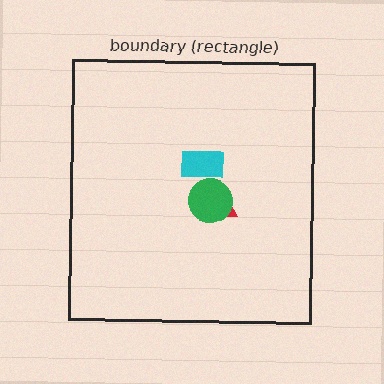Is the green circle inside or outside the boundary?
Inside.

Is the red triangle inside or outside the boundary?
Inside.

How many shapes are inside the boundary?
3 inside, 0 outside.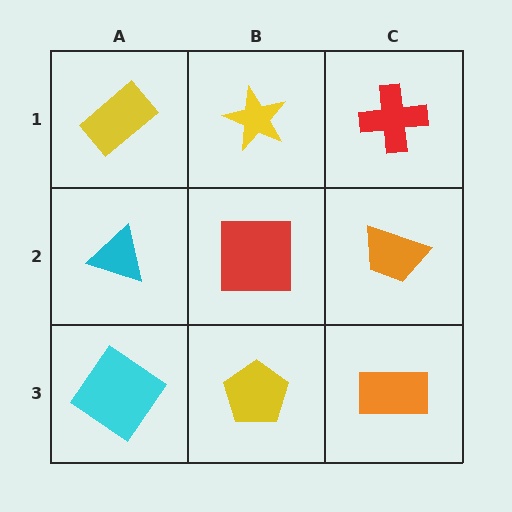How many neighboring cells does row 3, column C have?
2.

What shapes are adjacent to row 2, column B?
A yellow star (row 1, column B), a yellow pentagon (row 3, column B), a cyan triangle (row 2, column A), an orange trapezoid (row 2, column C).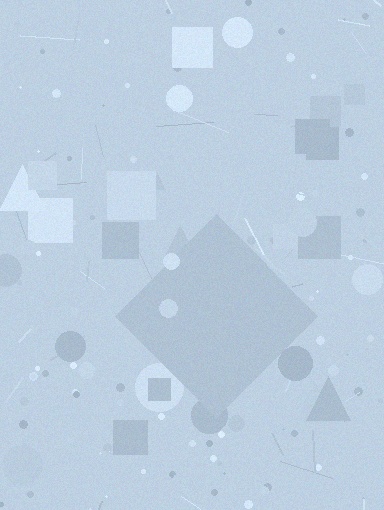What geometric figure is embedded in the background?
A diamond is embedded in the background.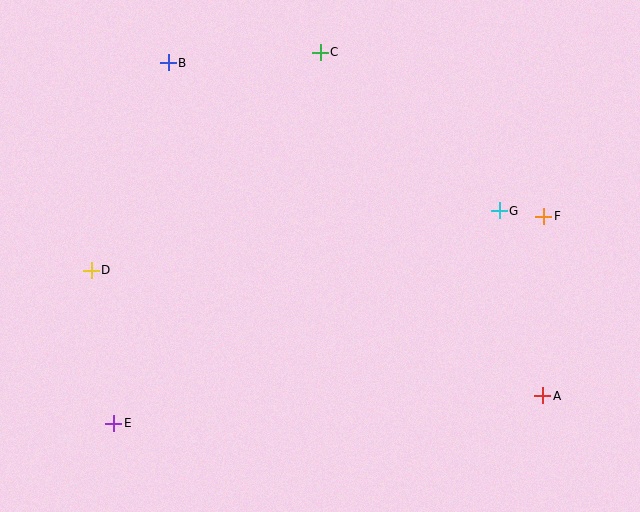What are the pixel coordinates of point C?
Point C is at (320, 52).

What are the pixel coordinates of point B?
Point B is at (168, 63).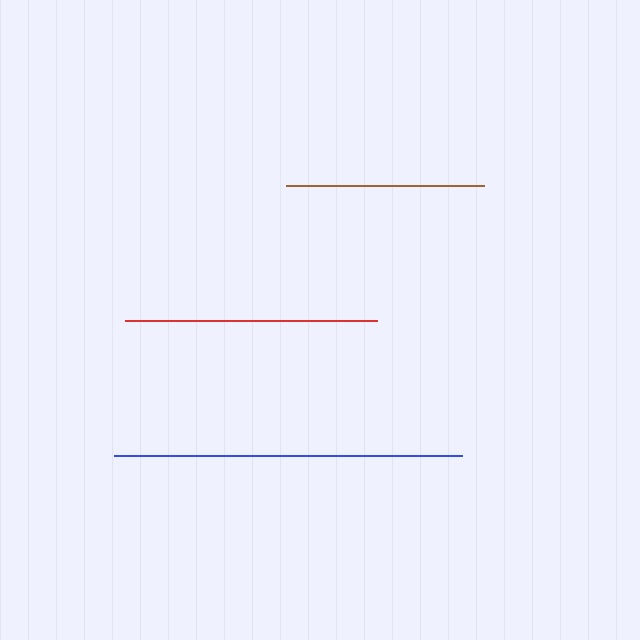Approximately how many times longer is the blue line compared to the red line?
The blue line is approximately 1.4 times the length of the red line.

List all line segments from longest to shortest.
From longest to shortest: blue, red, brown.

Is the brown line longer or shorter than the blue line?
The blue line is longer than the brown line.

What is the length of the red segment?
The red segment is approximately 252 pixels long.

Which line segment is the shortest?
The brown line is the shortest at approximately 198 pixels.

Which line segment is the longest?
The blue line is the longest at approximately 348 pixels.